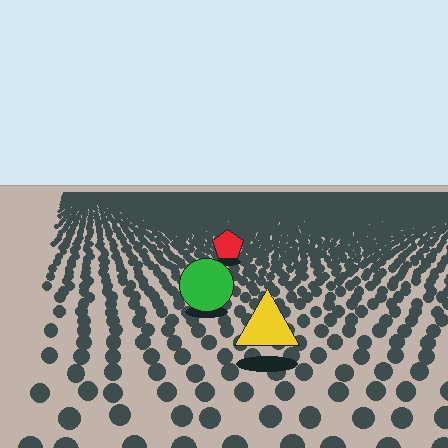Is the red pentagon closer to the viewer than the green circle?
No. The green circle is closer — you can tell from the texture gradient: the ground texture is coarser near it.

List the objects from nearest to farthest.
From nearest to farthest: the yellow triangle, the green circle, the red pentagon.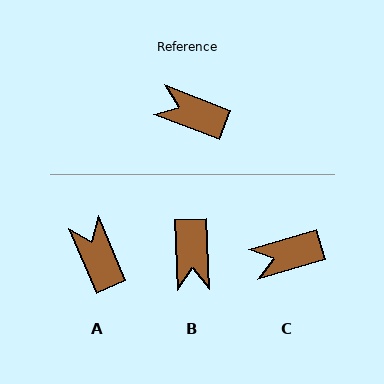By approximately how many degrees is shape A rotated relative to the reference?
Approximately 46 degrees clockwise.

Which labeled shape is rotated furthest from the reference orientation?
B, about 113 degrees away.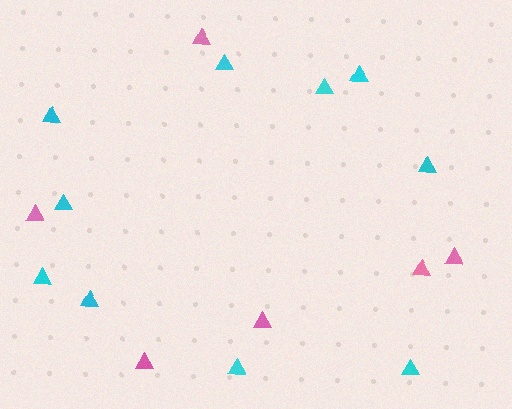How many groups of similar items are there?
There are 2 groups: one group of pink triangles (6) and one group of cyan triangles (10).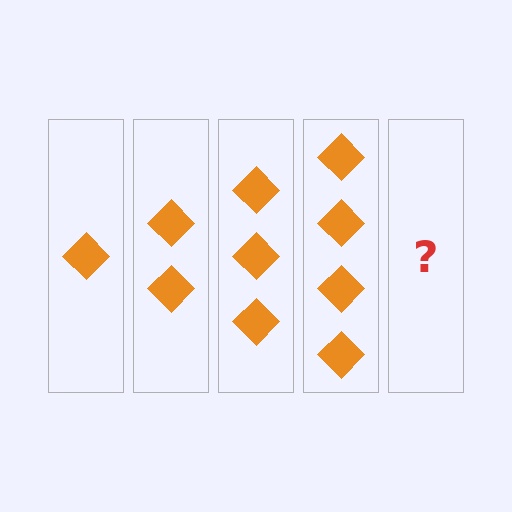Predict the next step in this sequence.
The next step is 5 diamonds.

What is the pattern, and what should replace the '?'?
The pattern is that each step adds one more diamond. The '?' should be 5 diamonds.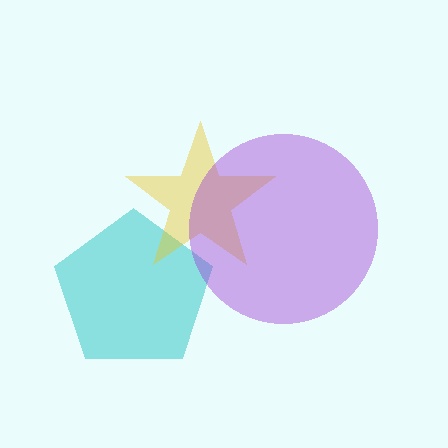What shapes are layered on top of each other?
The layered shapes are: a cyan pentagon, a yellow star, a purple circle.